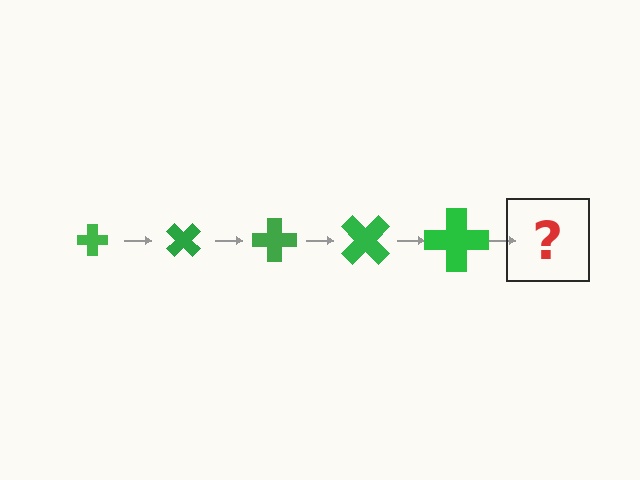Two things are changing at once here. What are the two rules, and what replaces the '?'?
The two rules are that the cross grows larger each step and it rotates 45 degrees each step. The '?' should be a cross, larger than the previous one and rotated 225 degrees from the start.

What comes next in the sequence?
The next element should be a cross, larger than the previous one and rotated 225 degrees from the start.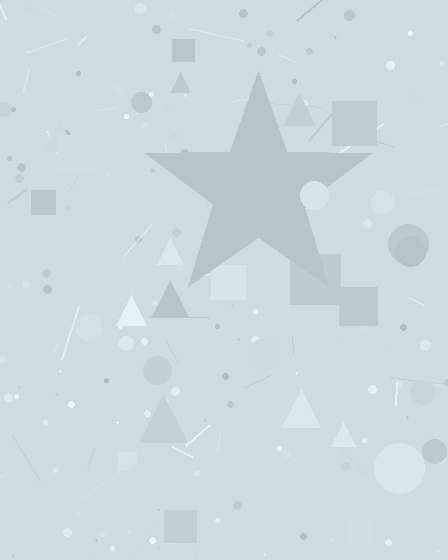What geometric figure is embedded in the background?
A star is embedded in the background.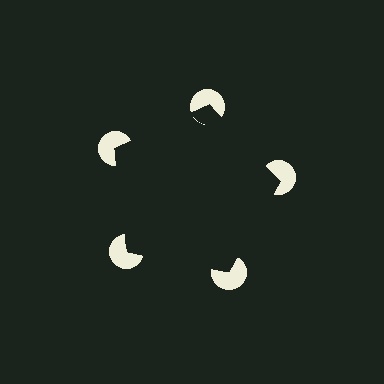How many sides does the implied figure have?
5 sides.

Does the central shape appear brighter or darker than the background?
It typically appears slightly darker than the background, even though no actual brightness change is drawn.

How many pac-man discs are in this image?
There are 5 — one at each vertex of the illusory pentagon.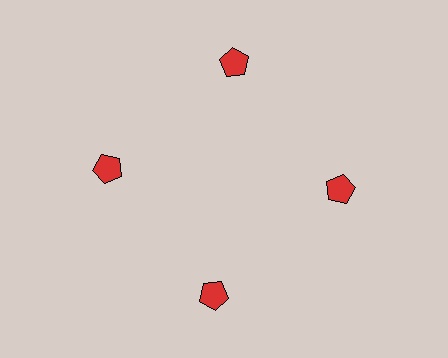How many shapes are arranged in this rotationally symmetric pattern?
There are 4 shapes, arranged in 4 groups of 1.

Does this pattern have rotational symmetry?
Yes, this pattern has 4-fold rotational symmetry. It looks the same after rotating 90 degrees around the center.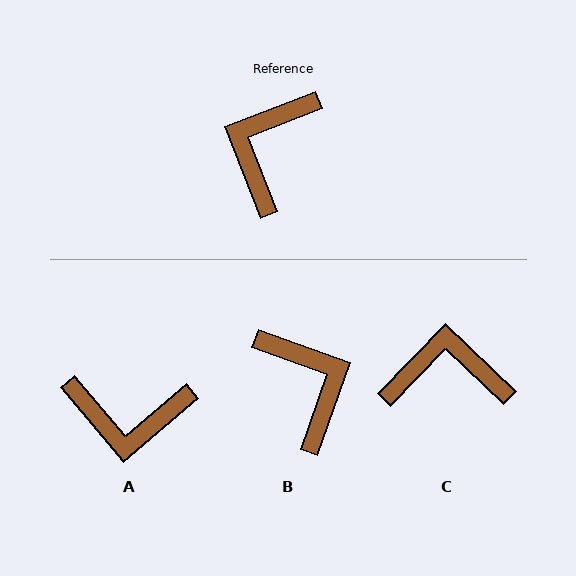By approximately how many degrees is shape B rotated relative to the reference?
Approximately 131 degrees clockwise.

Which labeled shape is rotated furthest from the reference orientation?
B, about 131 degrees away.